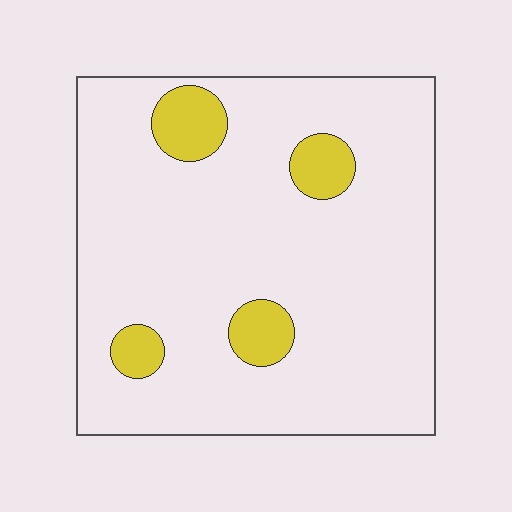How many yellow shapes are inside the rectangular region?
4.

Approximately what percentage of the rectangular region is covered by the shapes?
Approximately 10%.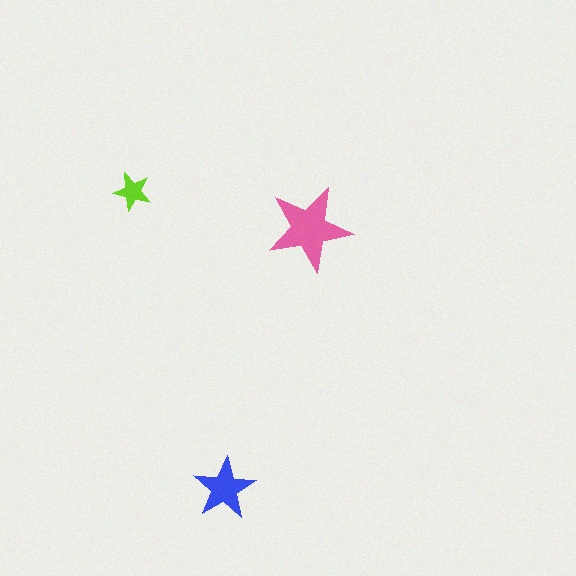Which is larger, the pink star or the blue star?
The pink one.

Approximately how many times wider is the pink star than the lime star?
About 2 times wider.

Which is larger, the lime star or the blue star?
The blue one.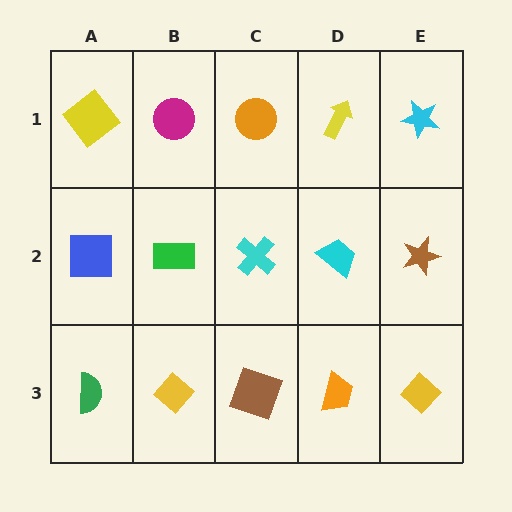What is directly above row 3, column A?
A blue square.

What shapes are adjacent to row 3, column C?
A cyan cross (row 2, column C), a yellow diamond (row 3, column B), an orange trapezoid (row 3, column D).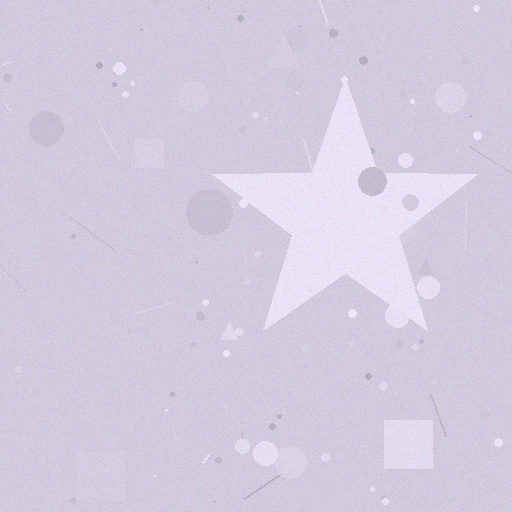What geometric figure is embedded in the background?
A star is embedded in the background.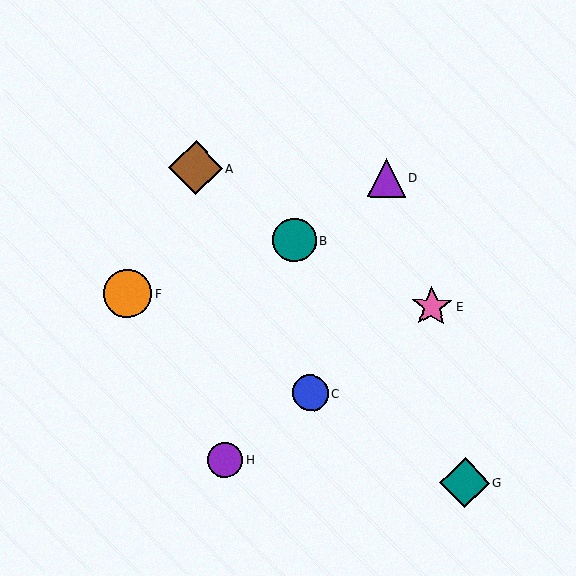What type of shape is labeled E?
Shape E is a pink star.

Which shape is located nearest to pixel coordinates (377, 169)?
The purple triangle (labeled D) at (386, 178) is nearest to that location.